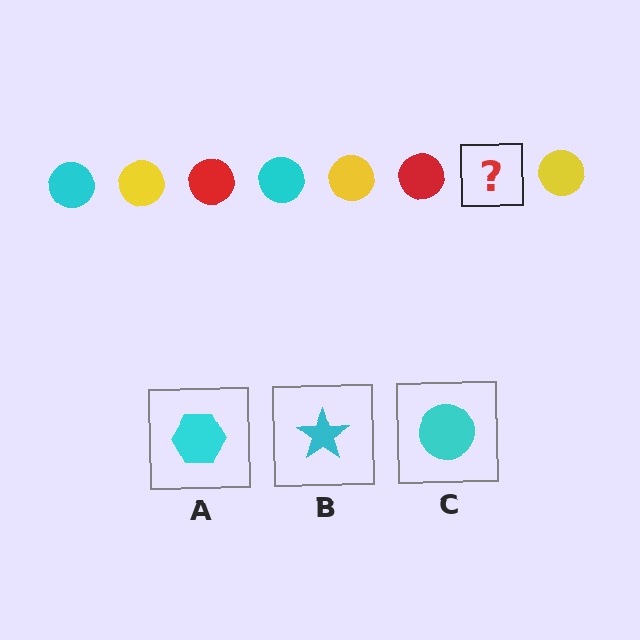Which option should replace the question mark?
Option C.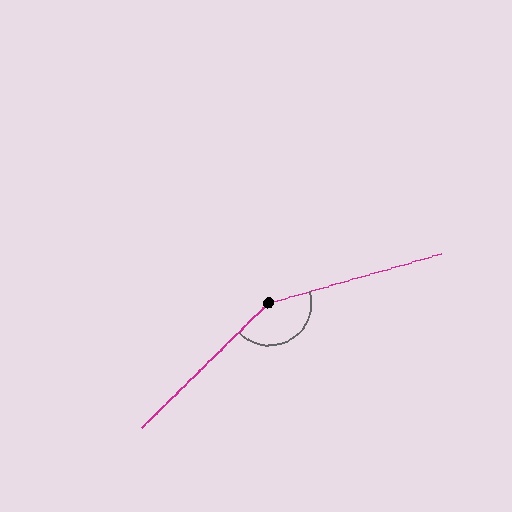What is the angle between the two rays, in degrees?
Approximately 152 degrees.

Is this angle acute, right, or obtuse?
It is obtuse.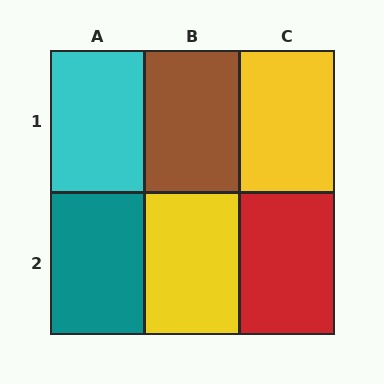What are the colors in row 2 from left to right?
Teal, yellow, red.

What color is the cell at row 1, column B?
Brown.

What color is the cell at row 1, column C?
Yellow.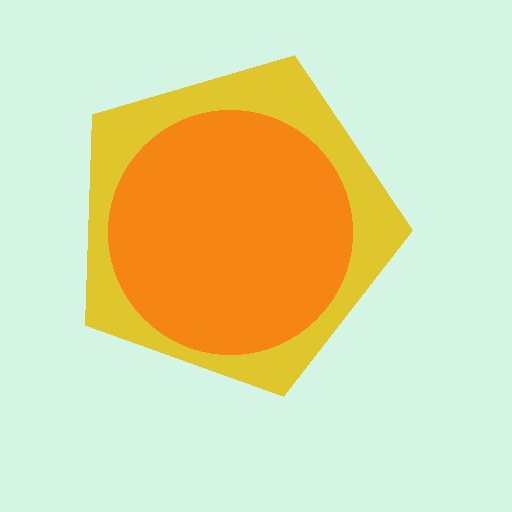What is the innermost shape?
The orange circle.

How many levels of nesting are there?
2.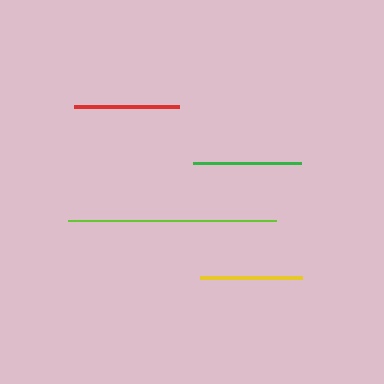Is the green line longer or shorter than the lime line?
The lime line is longer than the green line.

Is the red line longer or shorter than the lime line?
The lime line is longer than the red line.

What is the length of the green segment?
The green segment is approximately 107 pixels long.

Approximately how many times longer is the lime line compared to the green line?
The lime line is approximately 1.9 times the length of the green line.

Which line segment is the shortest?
The yellow line is the shortest at approximately 102 pixels.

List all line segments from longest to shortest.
From longest to shortest: lime, green, red, yellow.